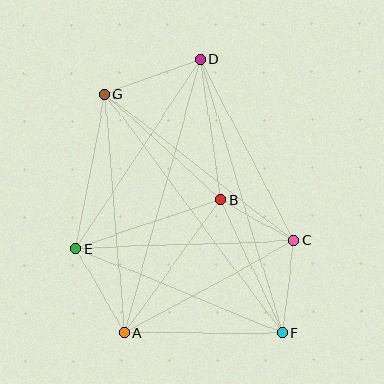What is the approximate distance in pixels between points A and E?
The distance between A and E is approximately 97 pixels.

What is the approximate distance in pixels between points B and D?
The distance between B and D is approximately 142 pixels.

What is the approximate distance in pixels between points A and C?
The distance between A and C is approximately 193 pixels.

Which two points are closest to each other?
Points B and C are closest to each other.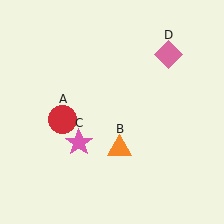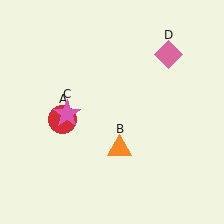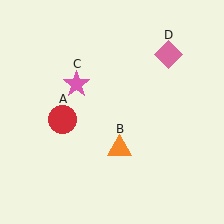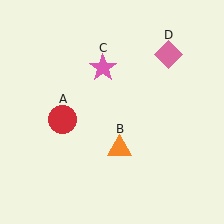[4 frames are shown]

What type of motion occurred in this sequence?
The pink star (object C) rotated clockwise around the center of the scene.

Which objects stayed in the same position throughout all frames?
Red circle (object A) and orange triangle (object B) and pink diamond (object D) remained stationary.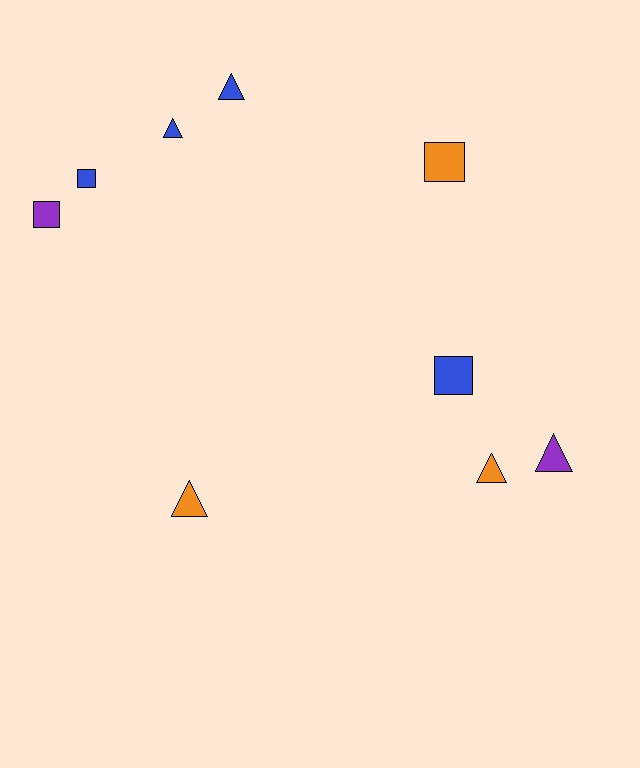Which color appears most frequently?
Blue, with 4 objects.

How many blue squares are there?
There are 2 blue squares.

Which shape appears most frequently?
Triangle, with 5 objects.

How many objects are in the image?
There are 9 objects.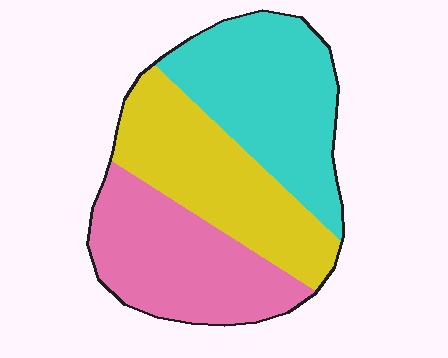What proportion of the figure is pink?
Pink covers about 30% of the figure.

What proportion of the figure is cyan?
Cyan covers 35% of the figure.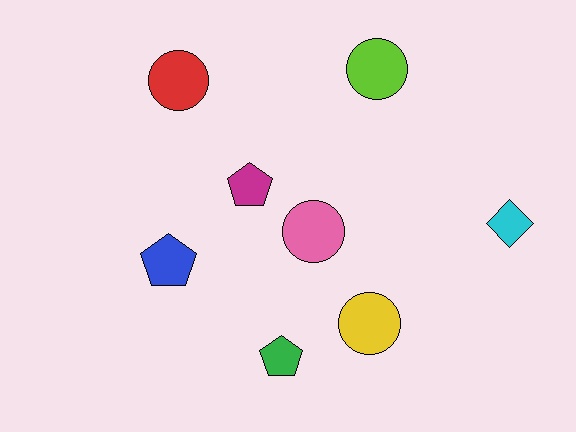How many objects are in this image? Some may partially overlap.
There are 8 objects.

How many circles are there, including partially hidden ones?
There are 4 circles.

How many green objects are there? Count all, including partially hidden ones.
There is 1 green object.